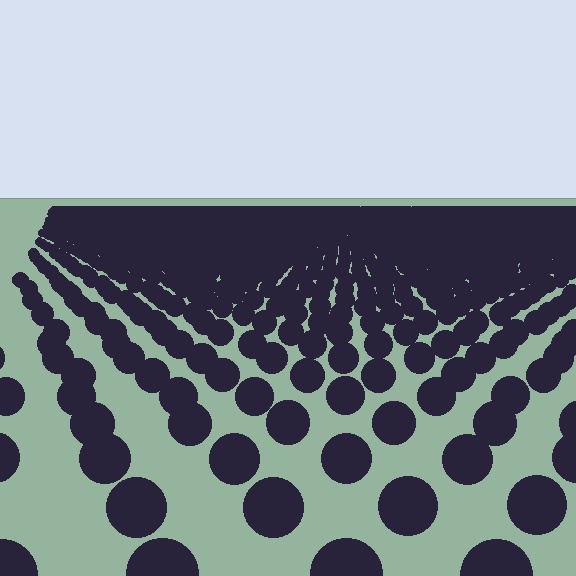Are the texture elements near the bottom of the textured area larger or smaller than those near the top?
Larger. Near the bottom, elements are closer to the viewer and appear at a bigger on-screen size.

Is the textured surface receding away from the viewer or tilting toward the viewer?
The surface is receding away from the viewer. Texture elements get smaller and denser toward the top.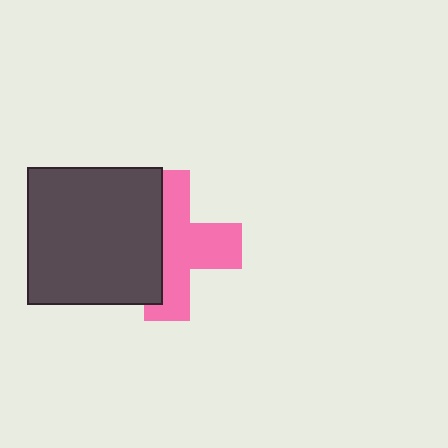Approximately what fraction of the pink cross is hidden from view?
Roughly 43% of the pink cross is hidden behind the dark gray rectangle.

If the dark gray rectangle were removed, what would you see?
You would see the complete pink cross.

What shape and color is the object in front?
The object in front is a dark gray rectangle.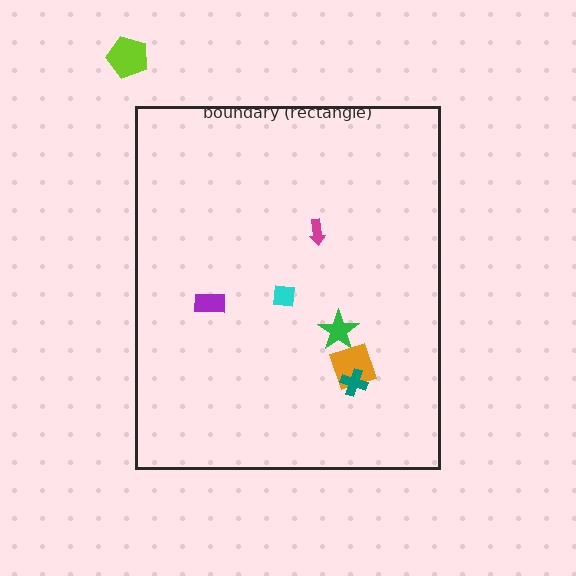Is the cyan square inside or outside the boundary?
Inside.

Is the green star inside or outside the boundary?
Inside.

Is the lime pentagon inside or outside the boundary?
Outside.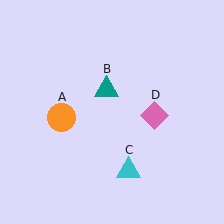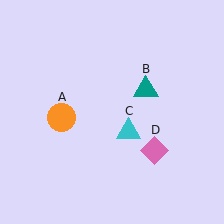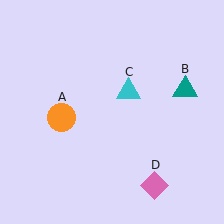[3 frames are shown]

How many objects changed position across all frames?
3 objects changed position: teal triangle (object B), cyan triangle (object C), pink diamond (object D).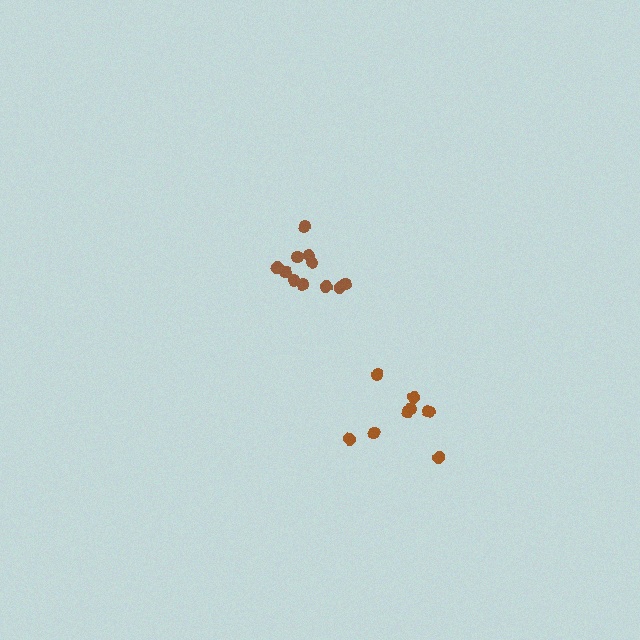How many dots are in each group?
Group 1: 11 dots, Group 2: 9 dots (20 total).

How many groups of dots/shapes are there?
There are 2 groups.